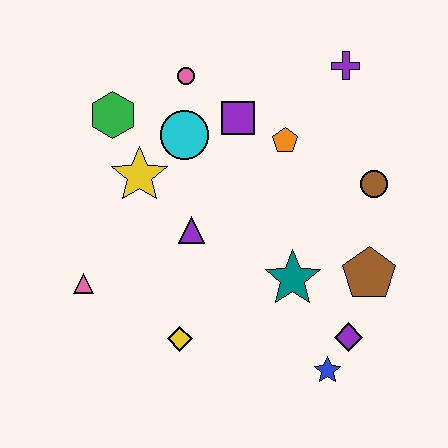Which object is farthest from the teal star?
The green hexagon is farthest from the teal star.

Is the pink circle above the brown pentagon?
Yes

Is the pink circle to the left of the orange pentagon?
Yes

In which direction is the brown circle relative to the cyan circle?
The brown circle is to the right of the cyan circle.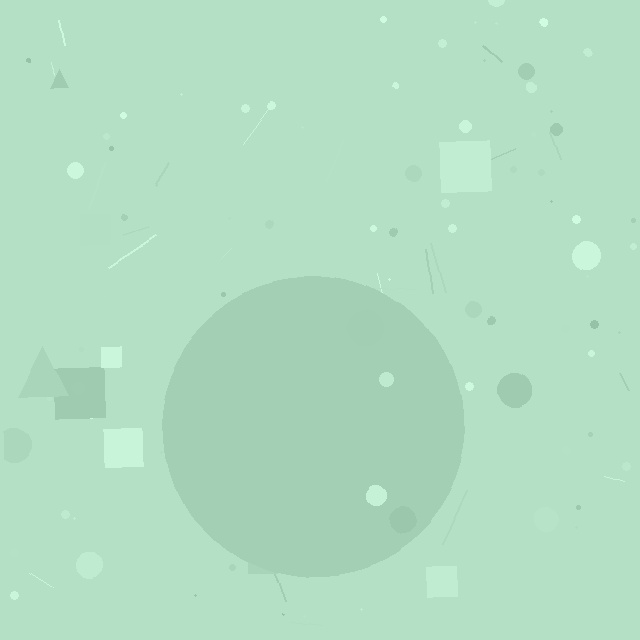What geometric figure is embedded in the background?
A circle is embedded in the background.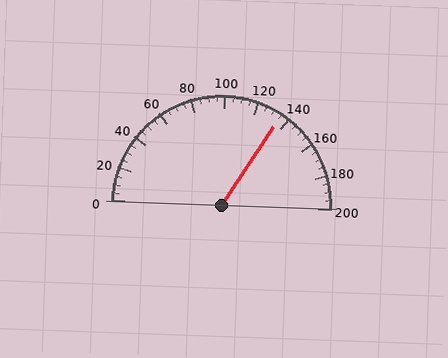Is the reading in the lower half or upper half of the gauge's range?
The reading is in the upper half of the range (0 to 200).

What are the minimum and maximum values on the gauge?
The gauge ranges from 0 to 200.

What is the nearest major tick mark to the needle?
The nearest major tick mark is 140.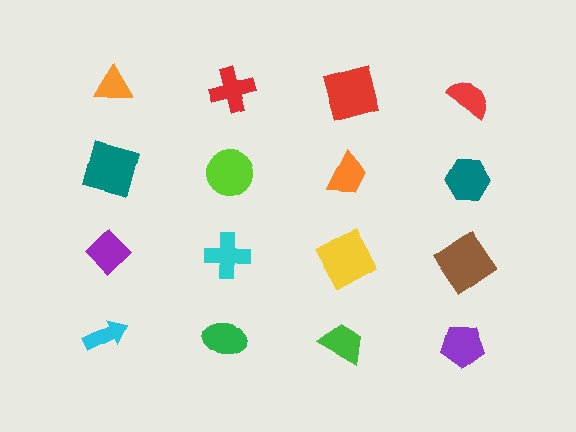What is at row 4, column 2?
A green ellipse.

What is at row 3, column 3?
A yellow square.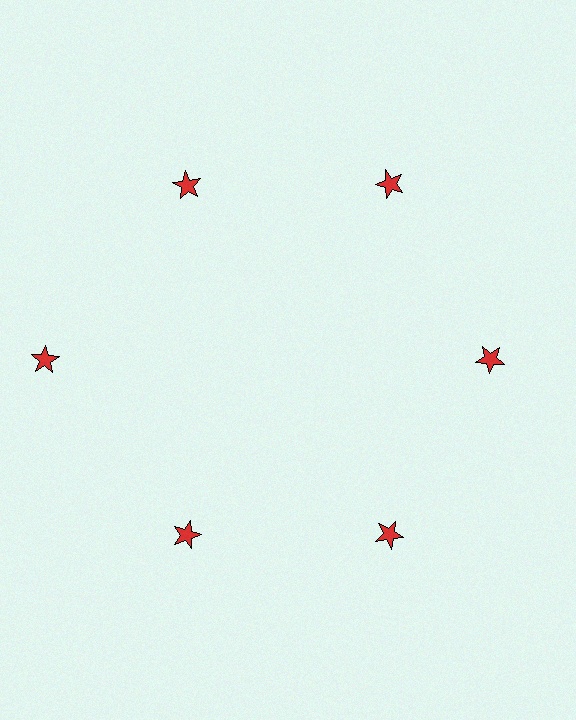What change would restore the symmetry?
The symmetry would be restored by moving it inward, back onto the ring so that all 6 stars sit at equal angles and equal distance from the center.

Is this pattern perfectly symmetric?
No. The 6 red stars are arranged in a ring, but one element near the 9 o'clock position is pushed outward from the center, breaking the 6-fold rotational symmetry.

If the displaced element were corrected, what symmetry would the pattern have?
It would have 6-fold rotational symmetry — the pattern would map onto itself every 60 degrees.